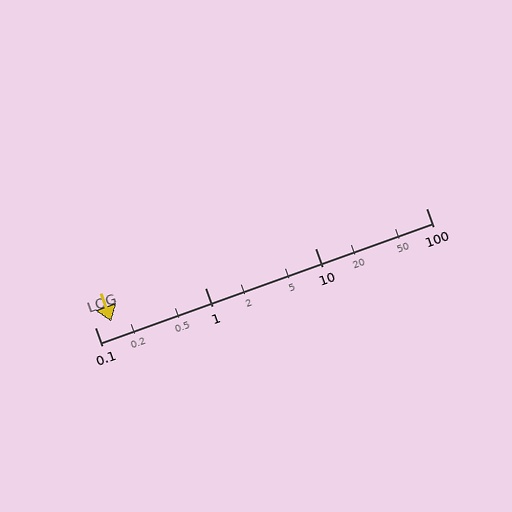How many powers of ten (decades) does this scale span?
The scale spans 3 decades, from 0.1 to 100.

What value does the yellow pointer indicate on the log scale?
The pointer indicates approximately 0.14.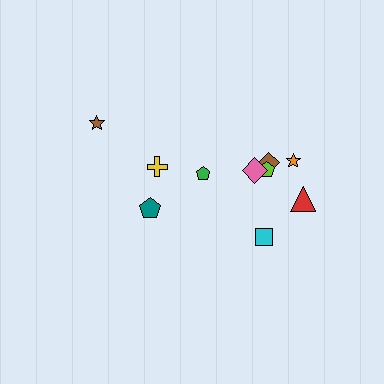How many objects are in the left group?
There are 3 objects.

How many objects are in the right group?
There are 7 objects.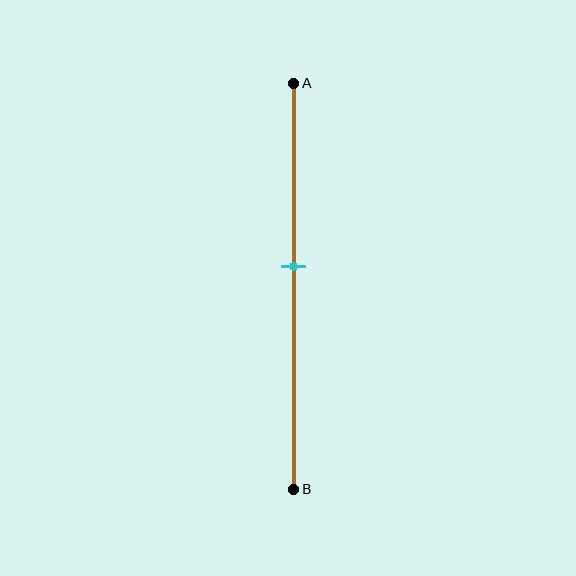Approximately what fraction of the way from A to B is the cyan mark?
The cyan mark is approximately 45% of the way from A to B.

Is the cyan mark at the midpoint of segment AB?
No, the mark is at about 45% from A, not at the 50% midpoint.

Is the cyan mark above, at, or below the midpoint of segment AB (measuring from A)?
The cyan mark is above the midpoint of segment AB.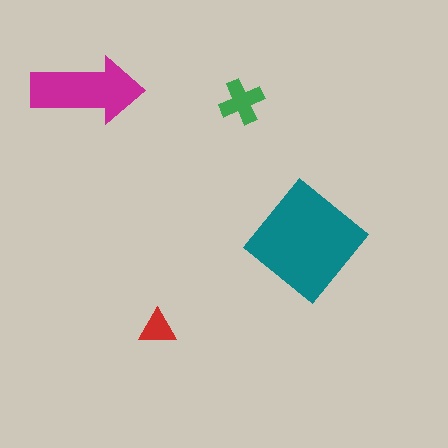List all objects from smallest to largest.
The red triangle, the green cross, the magenta arrow, the teal diamond.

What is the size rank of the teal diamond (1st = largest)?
1st.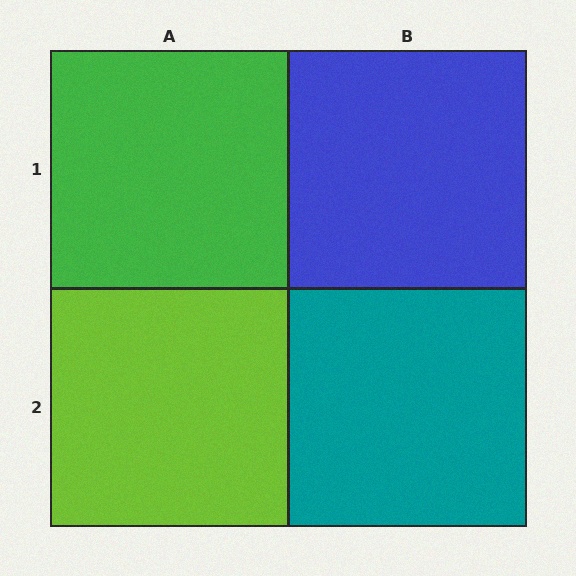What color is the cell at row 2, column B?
Teal.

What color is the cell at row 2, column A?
Lime.